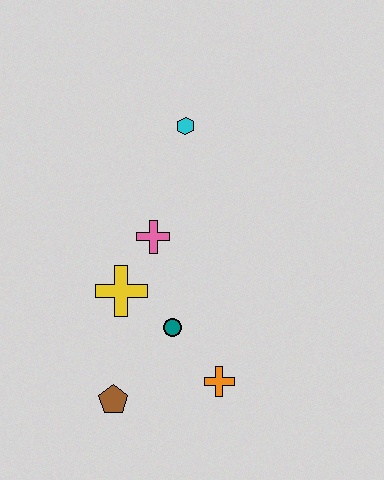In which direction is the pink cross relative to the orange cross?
The pink cross is above the orange cross.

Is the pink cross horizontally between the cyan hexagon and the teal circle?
No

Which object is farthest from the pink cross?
The brown pentagon is farthest from the pink cross.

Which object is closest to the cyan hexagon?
The pink cross is closest to the cyan hexagon.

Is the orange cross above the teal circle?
No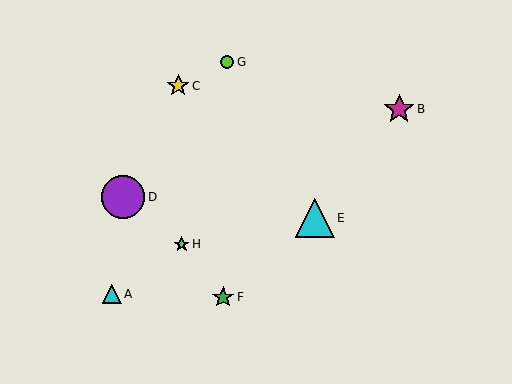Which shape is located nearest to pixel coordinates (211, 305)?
The green star (labeled F) at (223, 297) is nearest to that location.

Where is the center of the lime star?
The center of the lime star is at (182, 244).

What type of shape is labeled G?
Shape G is a lime circle.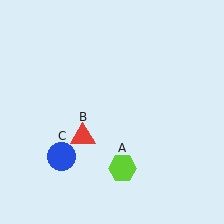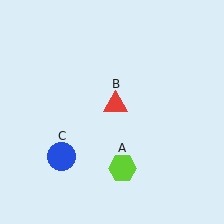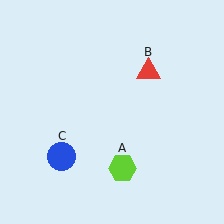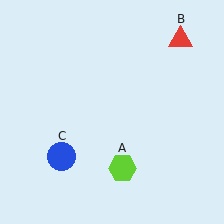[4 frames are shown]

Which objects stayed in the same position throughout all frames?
Lime hexagon (object A) and blue circle (object C) remained stationary.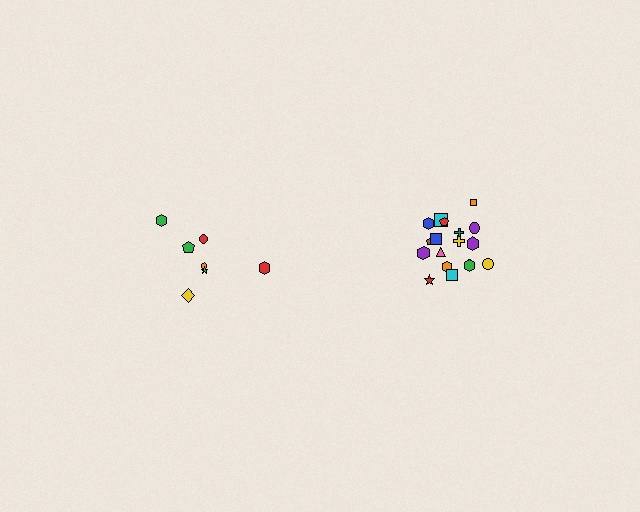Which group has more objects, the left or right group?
The right group.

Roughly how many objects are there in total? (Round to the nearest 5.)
Roughly 25 objects in total.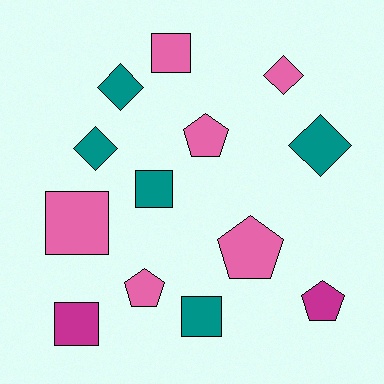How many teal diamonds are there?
There are 3 teal diamonds.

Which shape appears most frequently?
Square, with 5 objects.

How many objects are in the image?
There are 13 objects.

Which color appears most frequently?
Pink, with 6 objects.